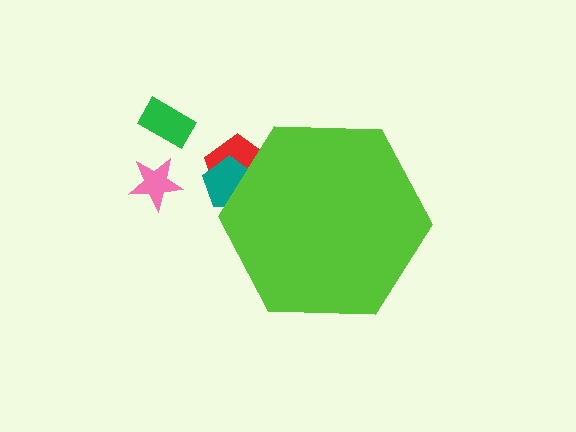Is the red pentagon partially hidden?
Yes, the red pentagon is partially hidden behind the lime hexagon.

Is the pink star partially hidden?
No, the pink star is fully visible.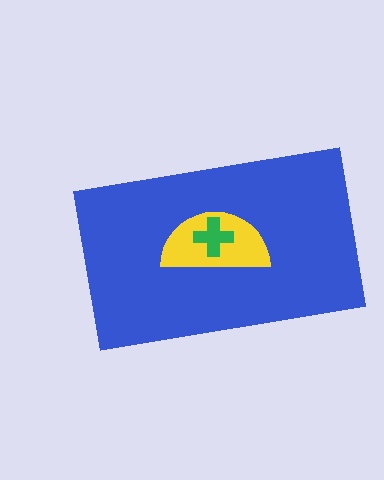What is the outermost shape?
The blue rectangle.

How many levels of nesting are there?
3.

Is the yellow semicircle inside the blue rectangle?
Yes.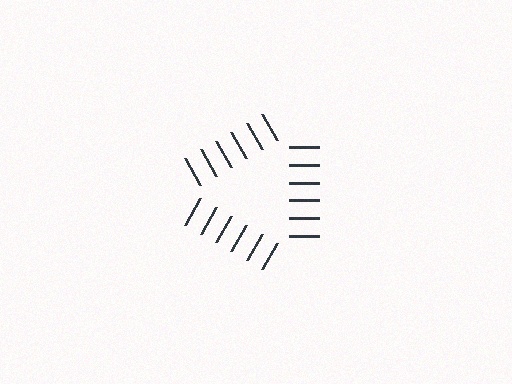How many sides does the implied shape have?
3 sides — the line-ends trace a triangle.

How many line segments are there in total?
18 — 6 along each of the 3 edges.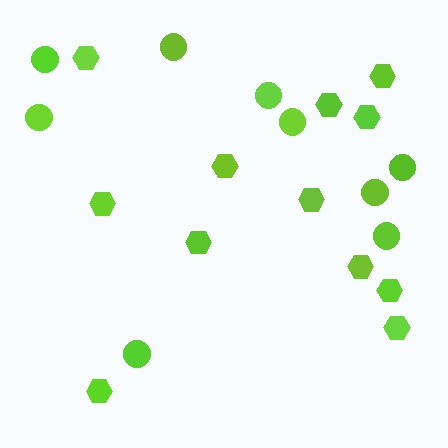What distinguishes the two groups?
There are 2 groups: one group of hexagons (12) and one group of circles (9).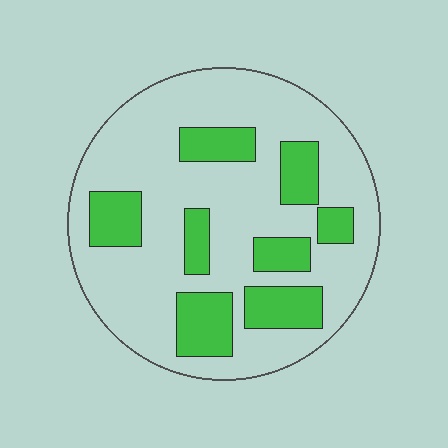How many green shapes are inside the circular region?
8.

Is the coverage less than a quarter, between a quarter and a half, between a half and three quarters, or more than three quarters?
Between a quarter and a half.